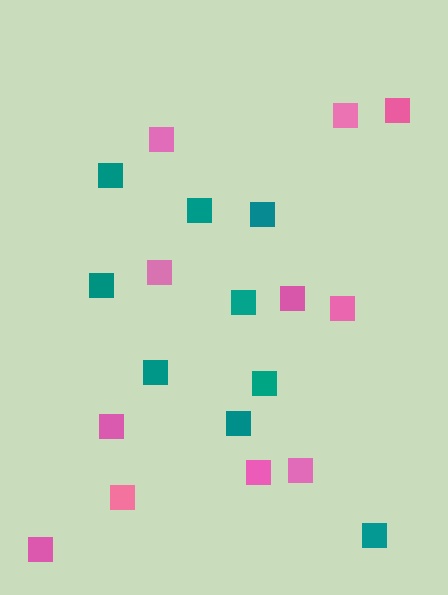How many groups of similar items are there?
There are 2 groups: one group of teal squares (9) and one group of pink squares (11).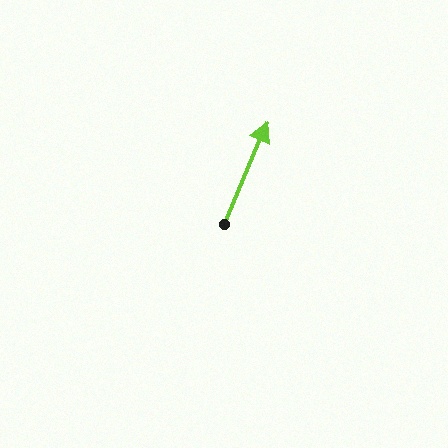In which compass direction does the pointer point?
Northeast.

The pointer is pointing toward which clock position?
Roughly 1 o'clock.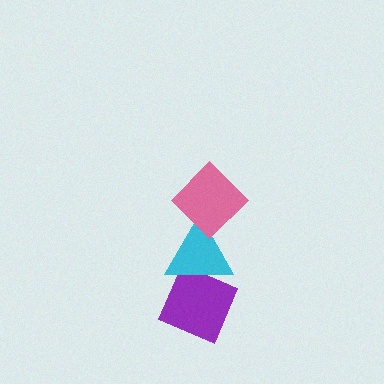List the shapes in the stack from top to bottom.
From top to bottom: the pink diamond, the cyan triangle, the purple diamond.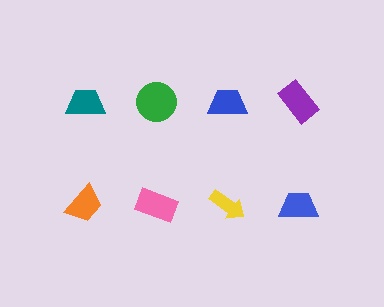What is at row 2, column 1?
An orange trapezoid.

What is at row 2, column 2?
A pink rectangle.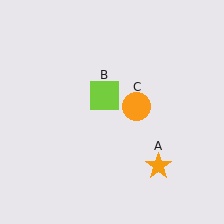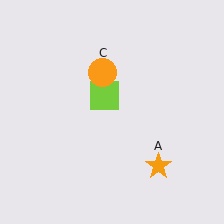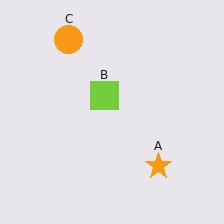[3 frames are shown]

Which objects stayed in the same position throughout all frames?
Orange star (object A) and lime square (object B) remained stationary.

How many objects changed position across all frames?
1 object changed position: orange circle (object C).